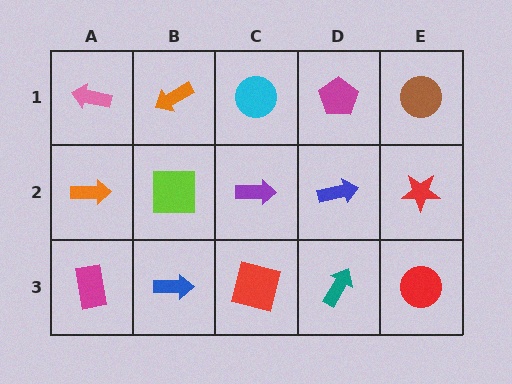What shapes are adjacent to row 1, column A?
An orange arrow (row 2, column A), an orange arrow (row 1, column B).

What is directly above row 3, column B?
A lime square.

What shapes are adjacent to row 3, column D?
A blue arrow (row 2, column D), a red square (row 3, column C), a red circle (row 3, column E).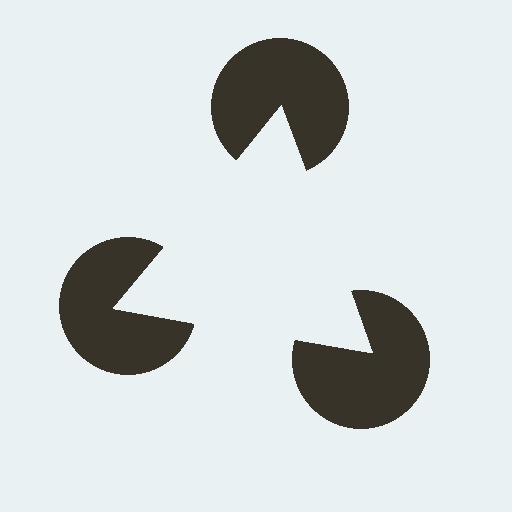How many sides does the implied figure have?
3 sides.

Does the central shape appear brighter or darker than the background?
It typically appears slightly brighter than the background, even though no actual brightness change is drawn.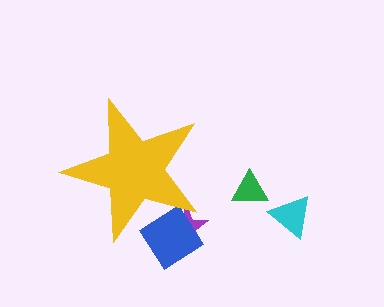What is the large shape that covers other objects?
A yellow star.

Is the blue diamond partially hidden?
Yes, the blue diamond is partially hidden behind the yellow star.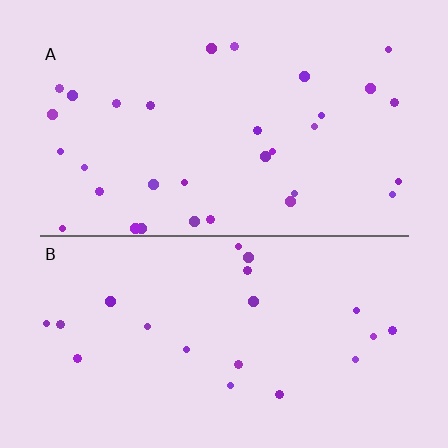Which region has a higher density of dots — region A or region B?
A (the top).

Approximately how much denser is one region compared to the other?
Approximately 1.6× — region A over region B.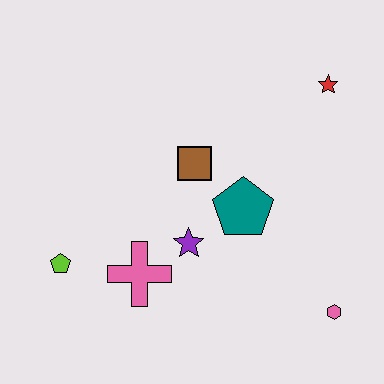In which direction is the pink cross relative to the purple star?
The pink cross is to the left of the purple star.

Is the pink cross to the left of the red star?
Yes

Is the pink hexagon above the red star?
No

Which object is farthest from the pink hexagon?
The lime pentagon is farthest from the pink hexagon.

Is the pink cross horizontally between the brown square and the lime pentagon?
Yes